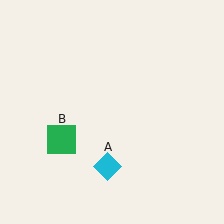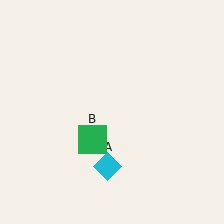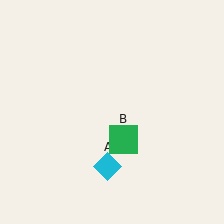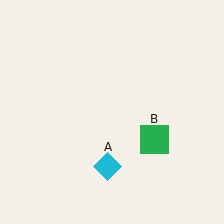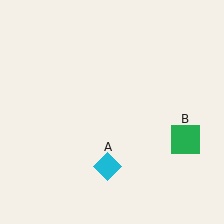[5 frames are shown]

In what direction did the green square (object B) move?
The green square (object B) moved right.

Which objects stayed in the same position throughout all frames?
Cyan diamond (object A) remained stationary.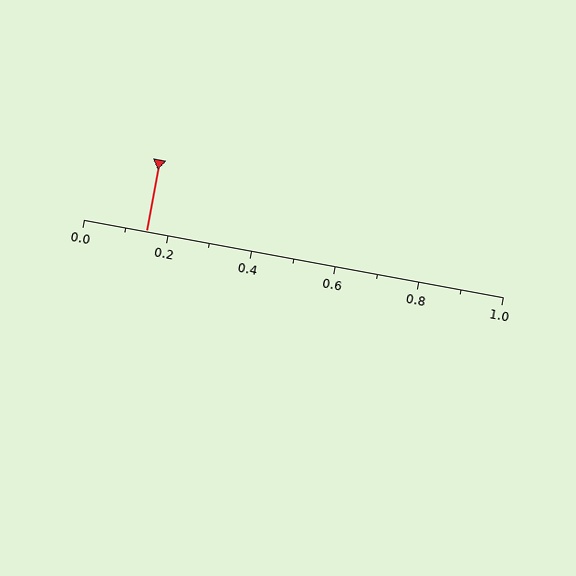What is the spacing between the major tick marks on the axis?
The major ticks are spaced 0.2 apart.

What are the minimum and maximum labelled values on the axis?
The axis runs from 0.0 to 1.0.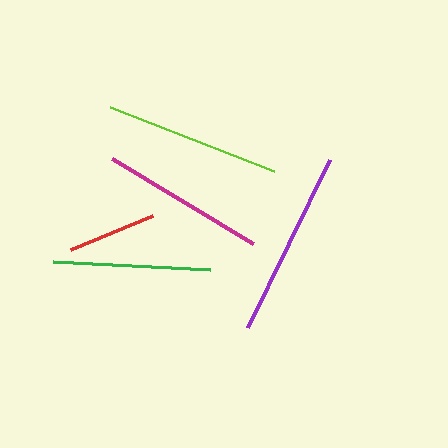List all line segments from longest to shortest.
From longest to shortest: purple, lime, magenta, green, red.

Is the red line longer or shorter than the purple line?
The purple line is longer than the red line.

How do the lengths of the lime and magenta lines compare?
The lime and magenta lines are approximately the same length.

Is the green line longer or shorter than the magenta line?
The magenta line is longer than the green line.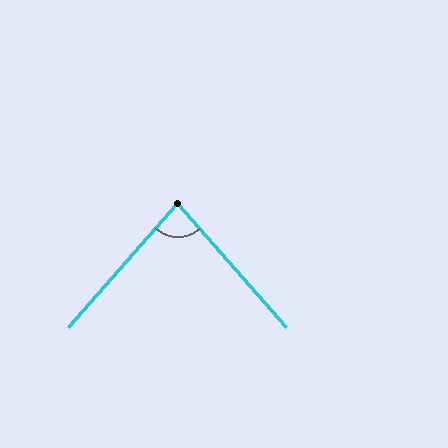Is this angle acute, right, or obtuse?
It is acute.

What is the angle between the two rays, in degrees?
Approximately 83 degrees.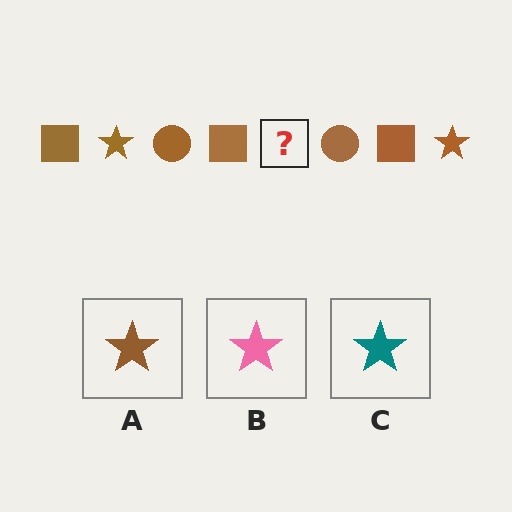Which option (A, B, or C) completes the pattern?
A.